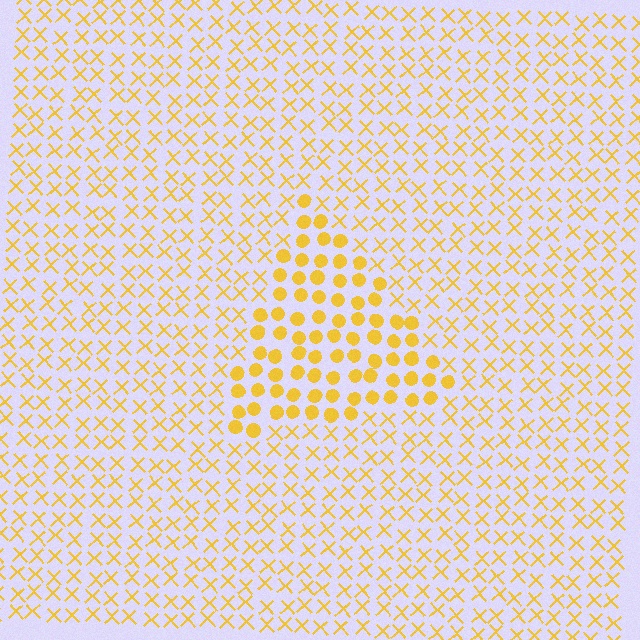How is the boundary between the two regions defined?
The boundary is defined by a change in element shape: circles inside vs. X marks outside. All elements share the same color and spacing.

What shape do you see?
I see a triangle.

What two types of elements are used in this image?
The image uses circles inside the triangle region and X marks outside it.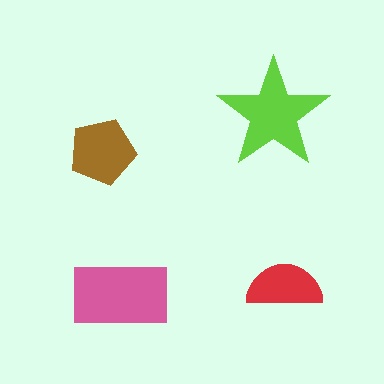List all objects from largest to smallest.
The pink rectangle, the lime star, the brown pentagon, the red semicircle.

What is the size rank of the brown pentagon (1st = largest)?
3rd.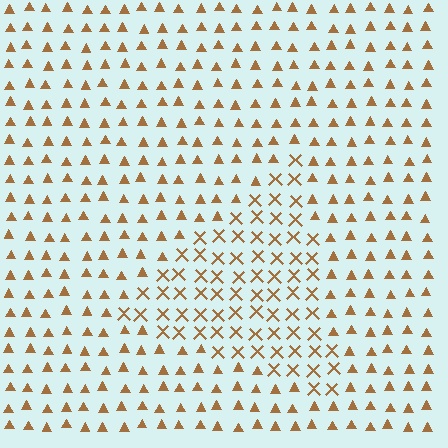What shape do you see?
I see a triangle.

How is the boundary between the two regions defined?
The boundary is defined by a change in element shape: X marks inside vs. triangles outside. All elements share the same color and spacing.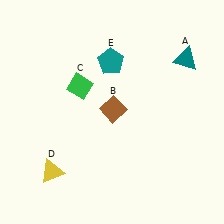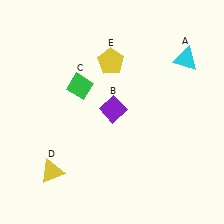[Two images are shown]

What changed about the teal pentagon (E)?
In Image 1, E is teal. In Image 2, it changed to yellow.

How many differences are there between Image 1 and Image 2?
There are 3 differences between the two images.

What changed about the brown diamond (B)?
In Image 1, B is brown. In Image 2, it changed to purple.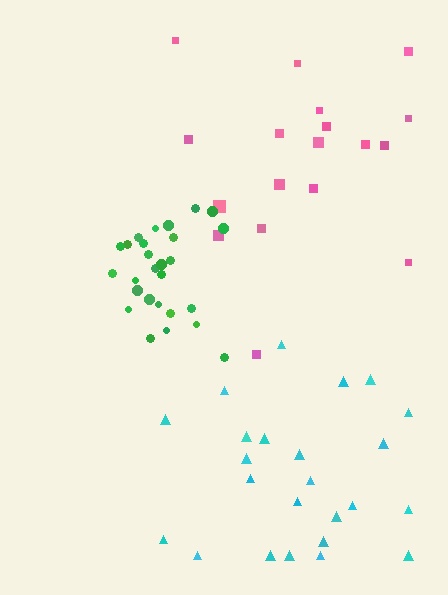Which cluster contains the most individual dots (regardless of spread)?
Green (27).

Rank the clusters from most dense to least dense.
green, cyan, pink.